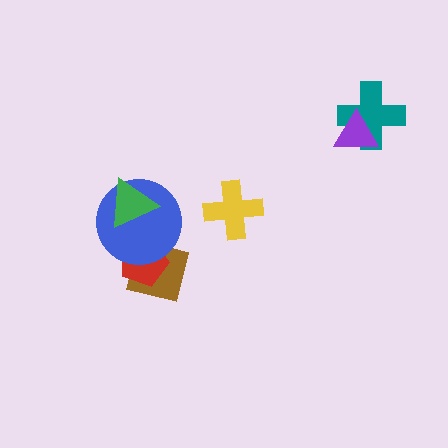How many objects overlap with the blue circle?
3 objects overlap with the blue circle.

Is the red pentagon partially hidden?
Yes, it is partially covered by another shape.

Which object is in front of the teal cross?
The purple triangle is in front of the teal cross.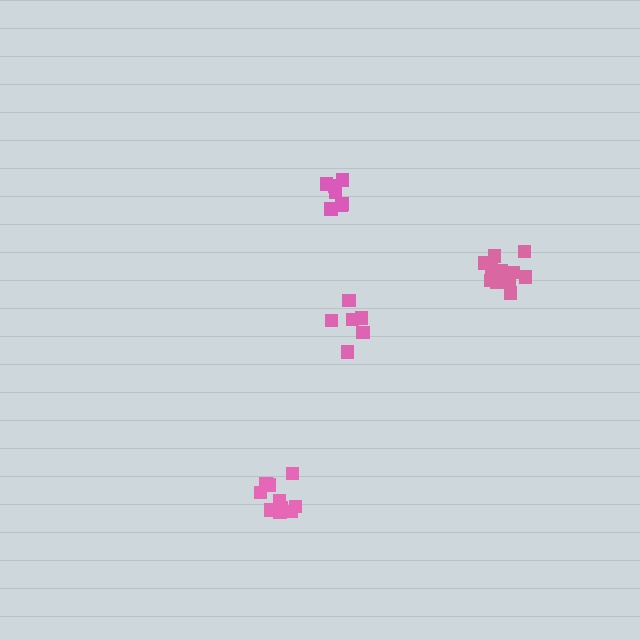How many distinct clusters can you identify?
There are 4 distinct clusters.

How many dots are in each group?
Group 1: 7 dots, Group 2: 6 dots, Group 3: 12 dots, Group 4: 11 dots (36 total).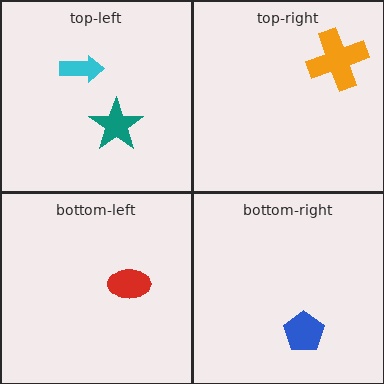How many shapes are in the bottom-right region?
1.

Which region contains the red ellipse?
The bottom-left region.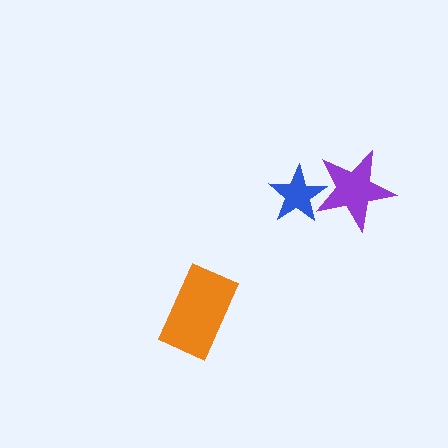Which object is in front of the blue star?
The purple star is in front of the blue star.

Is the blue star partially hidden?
Yes, it is partially covered by another shape.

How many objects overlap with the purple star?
1 object overlaps with the purple star.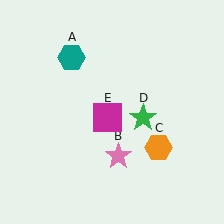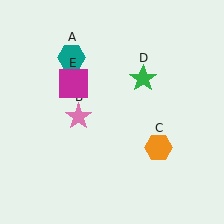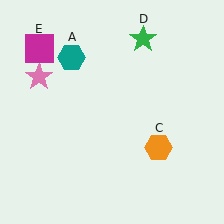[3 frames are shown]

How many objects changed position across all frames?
3 objects changed position: pink star (object B), green star (object D), magenta square (object E).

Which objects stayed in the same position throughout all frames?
Teal hexagon (object A) and orange hexagon (object C) remained stationary.